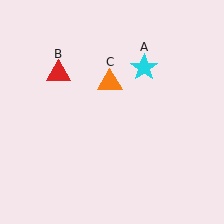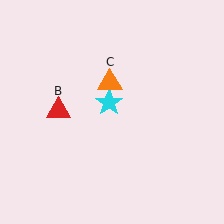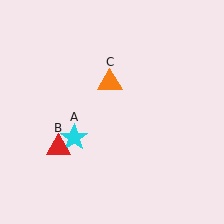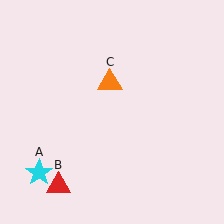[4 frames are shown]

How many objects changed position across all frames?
2 objects changed position: cyan star (object A), red triangle (object B).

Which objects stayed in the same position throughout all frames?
Orange triangle (object C) remained stationary.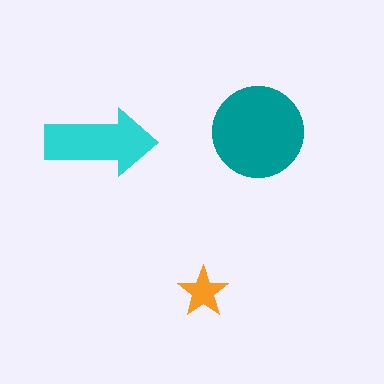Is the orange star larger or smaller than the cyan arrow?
Smaller.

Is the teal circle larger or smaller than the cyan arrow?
Larger.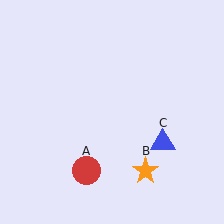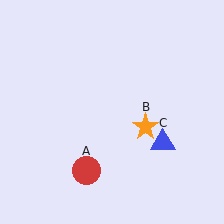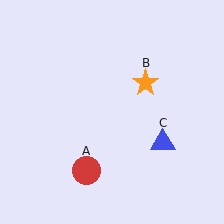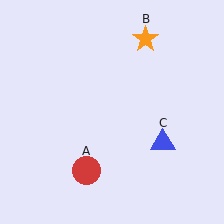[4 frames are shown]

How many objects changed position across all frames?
1 object changed position: orange star (object B).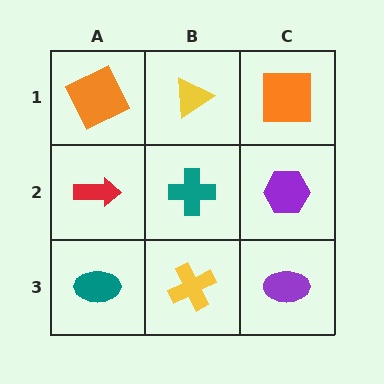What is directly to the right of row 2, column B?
A purple hexagon.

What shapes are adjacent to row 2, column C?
An orange square (row 1, column C), a purple ellipse (row 3, column C), a teal cross (row 2, column B).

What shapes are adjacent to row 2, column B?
A yellow triangle (row 1, column B), a yellow cross (row 3, column B), a red arrow (row 2, column A), a purple hexagon (row 2, column C).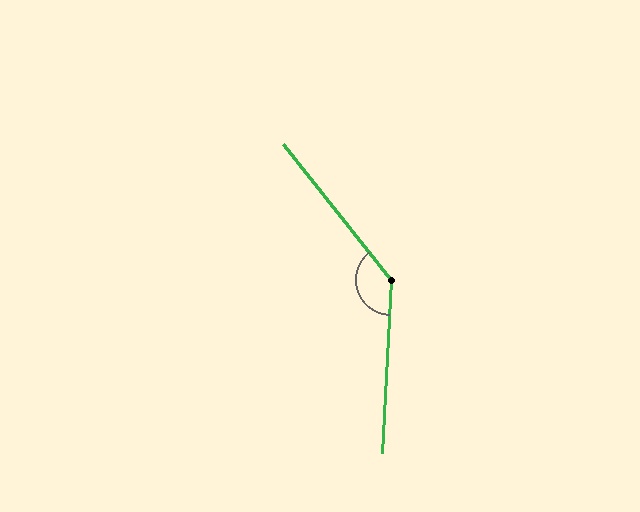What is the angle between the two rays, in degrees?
Approximately 138 degrees.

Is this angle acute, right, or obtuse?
It is obtuse.